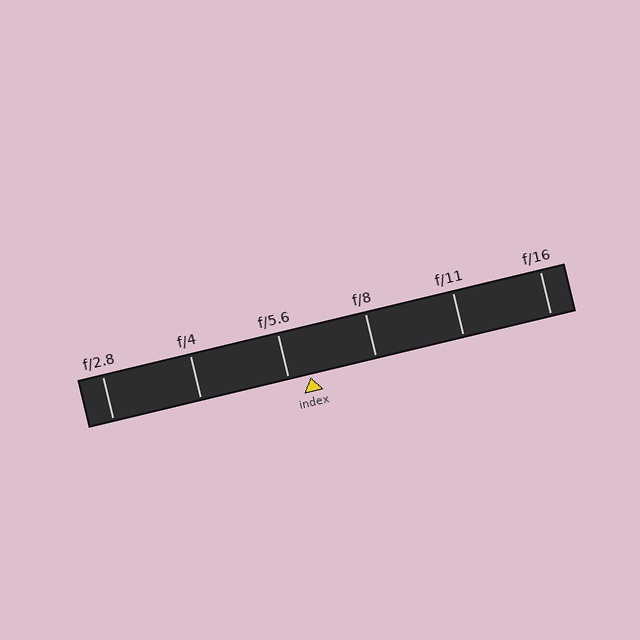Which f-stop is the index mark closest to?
The index mark is closest to f/5.6.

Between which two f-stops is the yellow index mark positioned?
The index mark is between f/5.6 and f/8.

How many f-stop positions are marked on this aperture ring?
There are 6 f-stop positions marked.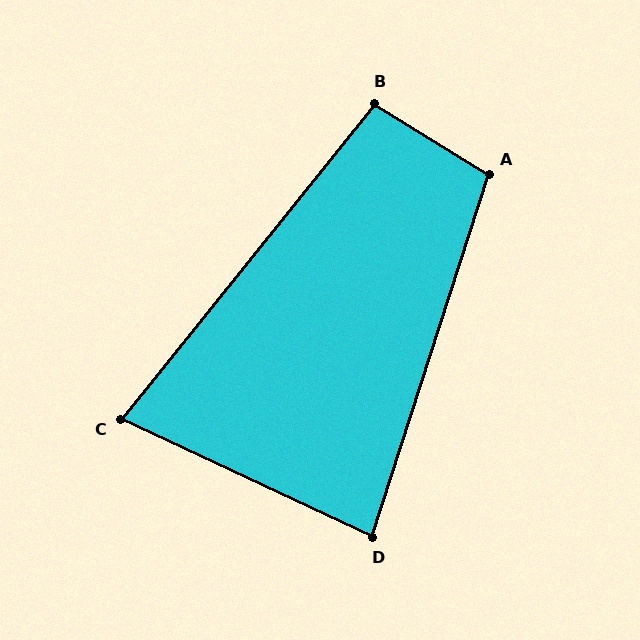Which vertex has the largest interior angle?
A, at approximately 104 degrees.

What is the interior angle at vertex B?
Approximately 97 degrees (obtuse).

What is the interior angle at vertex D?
Approximately 83 degrees (acute).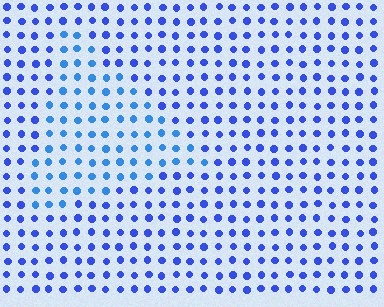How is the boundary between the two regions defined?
The boundary is defined purely by a slight shift in hue (about 22 degrees). Spacing, size, and orientation are identical on both sides.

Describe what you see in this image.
The image is filled with small blue elements in a uniform arrangement. A triangle-shaped region is visible where the elements are tinted to a slightly different hue, forming a subtle color boundary.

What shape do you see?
I see a triangle.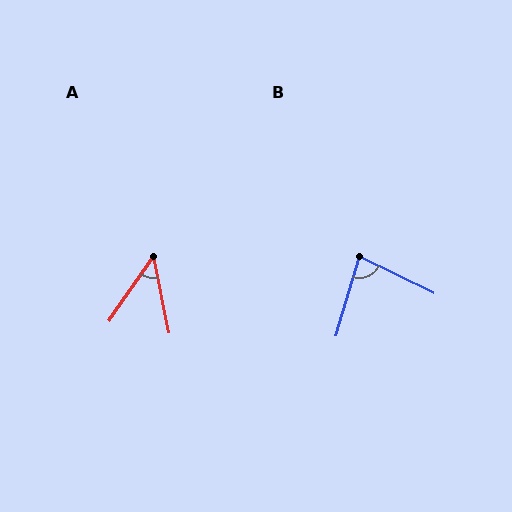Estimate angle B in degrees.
Approximately 81 degrees.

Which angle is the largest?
B, at approximately 81 degrees.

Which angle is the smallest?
A, at approximately 47 degrees.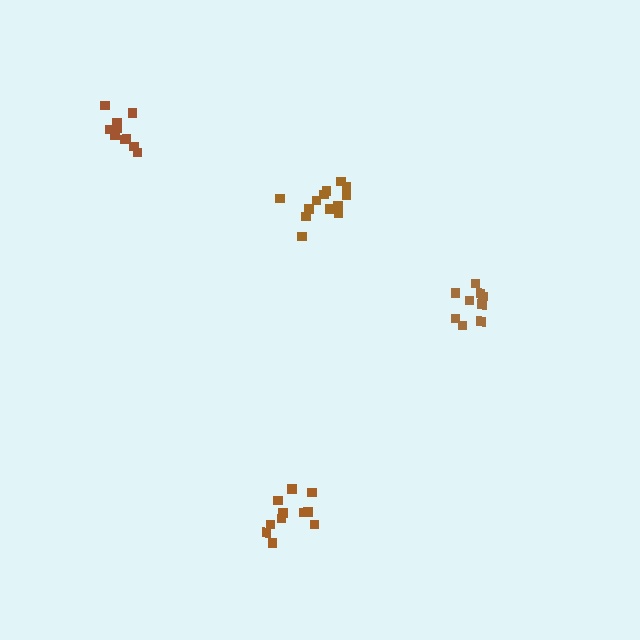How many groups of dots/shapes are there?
There are 4 groups.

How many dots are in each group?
Group 1: 13 dots, Group 2: 10 dots, Group 3: 11 dots, Group 4: 9 dots (43 total).